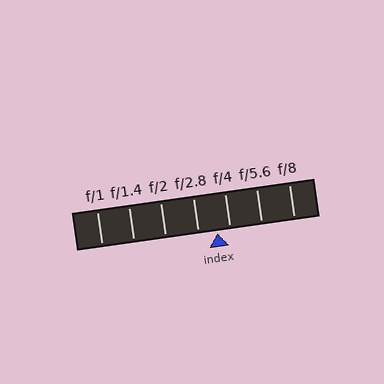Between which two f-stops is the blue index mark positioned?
The index mark is between f/2.8 and f/4.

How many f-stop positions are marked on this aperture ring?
There are 7 f-stop positions marked.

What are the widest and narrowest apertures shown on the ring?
The widest aperture shown is f/1 and the narrowest is f/8.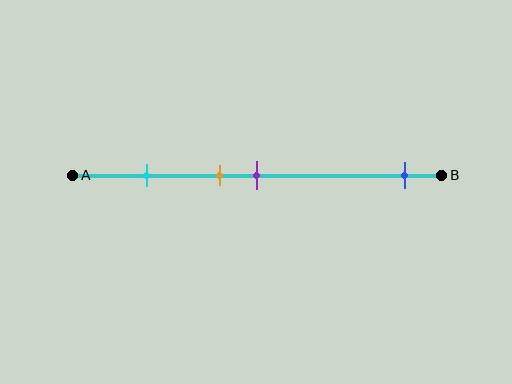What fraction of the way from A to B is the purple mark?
The purple mark is approximately 50% (0.5) of the way from A to B.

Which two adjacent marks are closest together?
The orange and purple marks are the closest adjacent pair.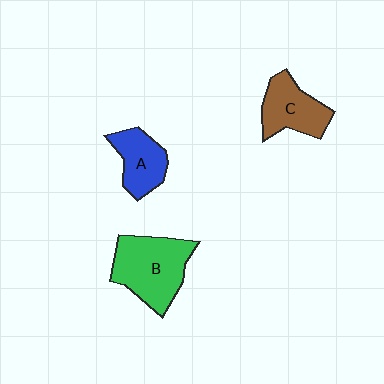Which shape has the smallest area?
Shape A (blue).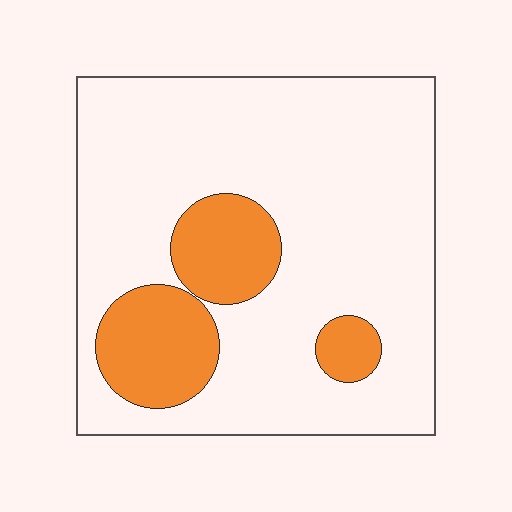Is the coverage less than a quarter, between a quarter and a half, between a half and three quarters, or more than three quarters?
Less than a quarter.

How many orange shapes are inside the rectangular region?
3.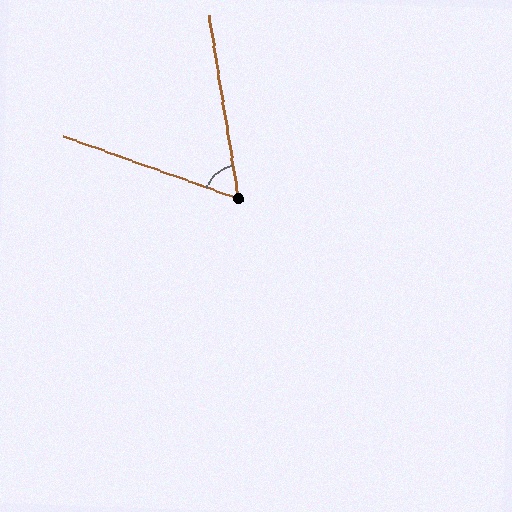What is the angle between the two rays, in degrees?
Approximately 61 degrees.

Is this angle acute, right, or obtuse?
It is acute.